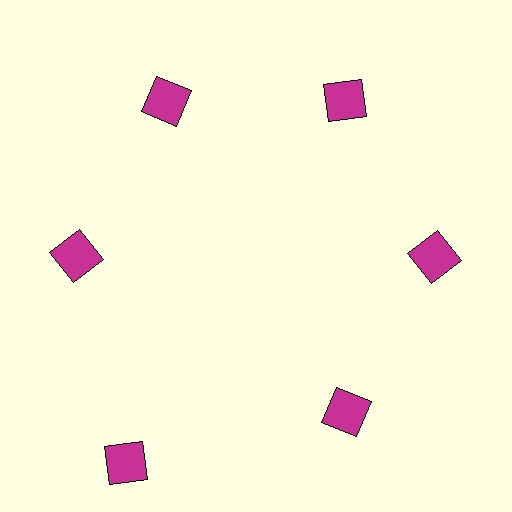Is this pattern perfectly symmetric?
No. The 6 magenta squares are arranged in a ring, but one element near the 7 o'clock position is pushed outward from the center, breaking the 6-fold rotational symmetry.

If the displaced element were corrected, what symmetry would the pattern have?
It would have 6-fold rotational symmetry — the pattern would map onto itself every 60 degrees.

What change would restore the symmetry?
The symmetry would be restored by moving it inward, back onto the ring so that all 6 squares sit at equal angles and equal distance from the center.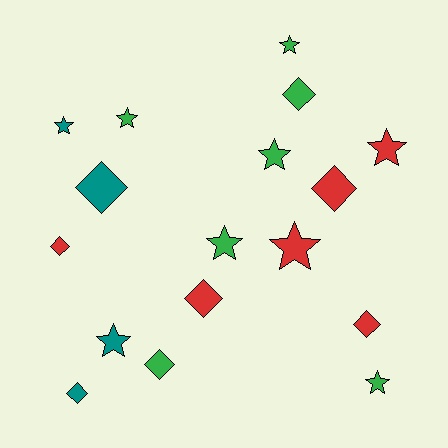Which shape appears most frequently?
Star, with 9 objects.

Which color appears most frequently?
Green, with 7 objects.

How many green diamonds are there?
There are 2 green diamonds.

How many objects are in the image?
There are 17 objects.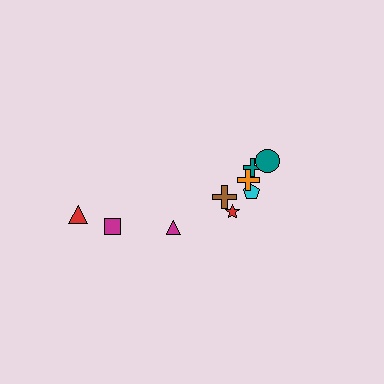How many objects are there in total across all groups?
There are 9 objects.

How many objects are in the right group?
There are 6 objects.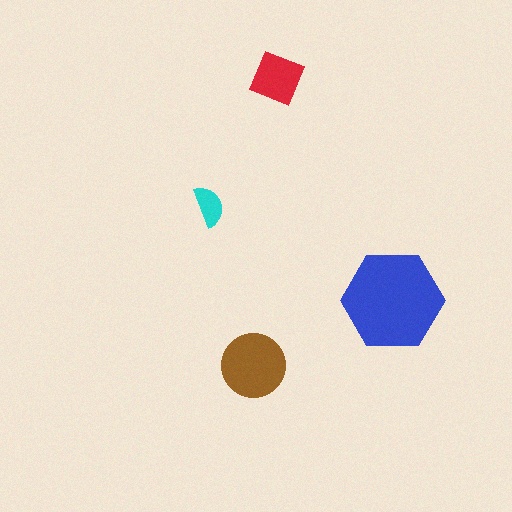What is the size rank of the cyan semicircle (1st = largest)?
4th.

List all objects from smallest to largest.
The cyan semicircle, the red square, the brown circle, the blue hexagon.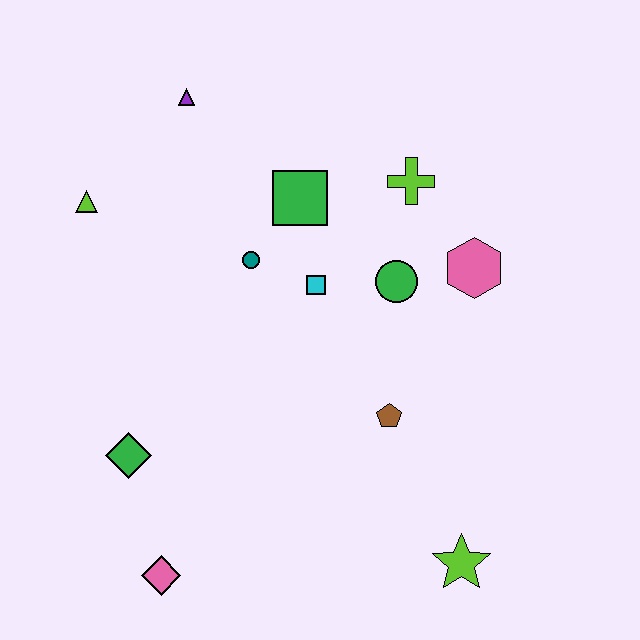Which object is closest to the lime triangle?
The purple triangle is closest to the lime triangle.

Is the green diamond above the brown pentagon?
No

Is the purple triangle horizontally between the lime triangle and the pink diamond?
No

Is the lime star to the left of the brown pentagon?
No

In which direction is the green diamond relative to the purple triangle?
The green diamond is below the purple triangle.